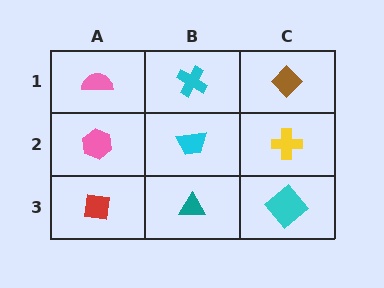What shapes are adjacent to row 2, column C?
A brown diamond (row 1, column C), a cyan diamond (row 3, column C), a cyan trapezoid (row 2, column B).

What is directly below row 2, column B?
A teal triangle.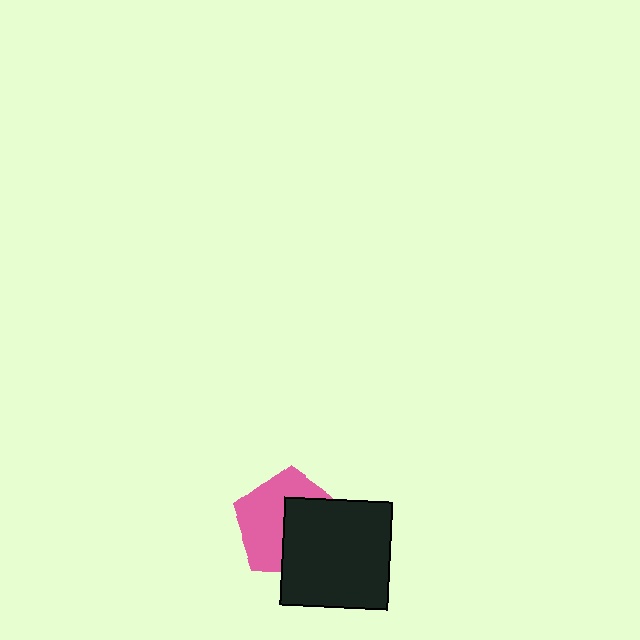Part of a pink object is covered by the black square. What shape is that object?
It is a pentagon.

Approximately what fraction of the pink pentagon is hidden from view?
Roughly 47% of the pink pentagon is hidden behind the black square.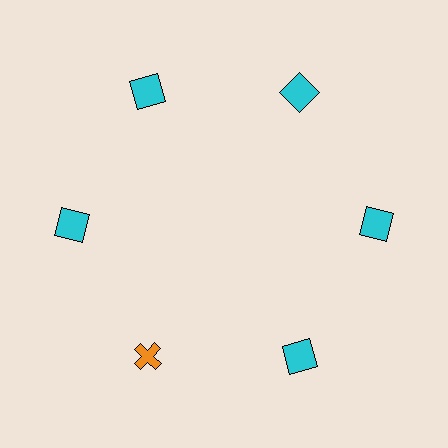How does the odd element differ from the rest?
It differs in both color (orange instead of cyan) and shape (cross instead of square).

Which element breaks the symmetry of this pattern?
The orange cross at roughly the 7 o'clock position breaks the symmetry. All other shapes are cyan squares.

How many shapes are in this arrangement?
There are 6 shapes arranged in a ring pattern.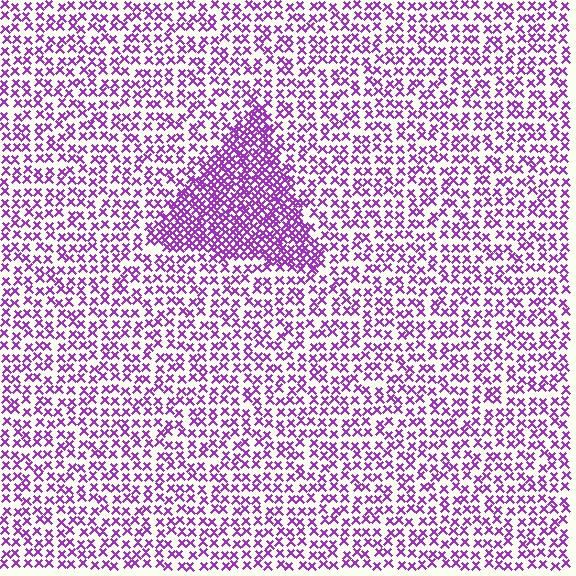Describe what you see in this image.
The image contains small purple elements arranged at two different densities. A triangle-shaped region is visible where the elements are more densely packed than the surrounding area.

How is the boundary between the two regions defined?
The boundary is defined by a change in element density (approximately 2.2x ratio). All elements are the same color, size, and shape.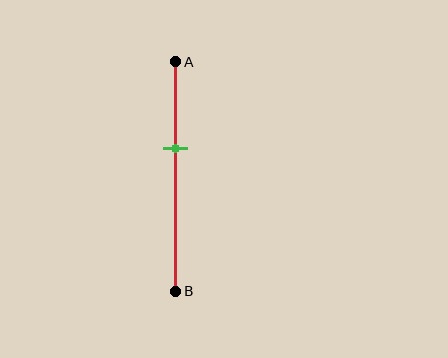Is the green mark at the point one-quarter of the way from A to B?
No, the mark is at about 40% from A, not at the 25% one-quarter point.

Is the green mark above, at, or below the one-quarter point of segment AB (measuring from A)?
The green mark is below the one-quarter point of segment AB.